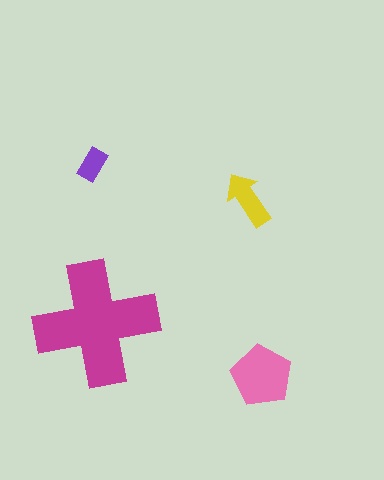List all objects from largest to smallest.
The magenta cross, the pink pentagon, the yellow arrow, the purple rectangle.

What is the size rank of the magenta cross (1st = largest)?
1st.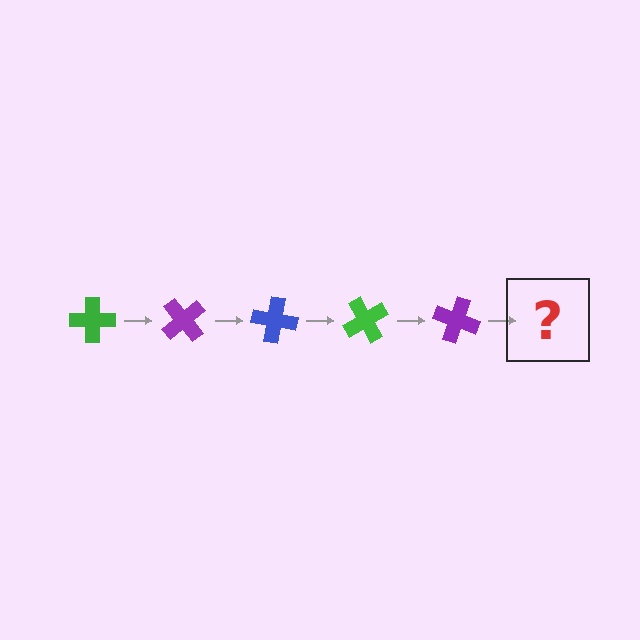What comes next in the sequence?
The next element should be a blue cross, rotated 250 degrees from the start.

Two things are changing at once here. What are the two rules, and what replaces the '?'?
The two rules are that it rotates 50 degrees each step and the color cycles through green, purple, and blue. The '?' should be a blue cross, rotated 250 degrees from the start.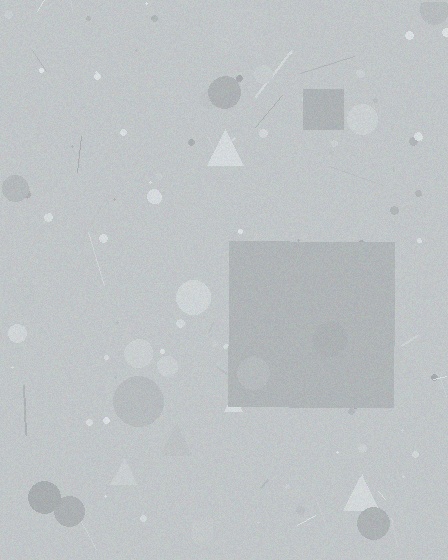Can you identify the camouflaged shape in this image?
The camouflaged shape is a square.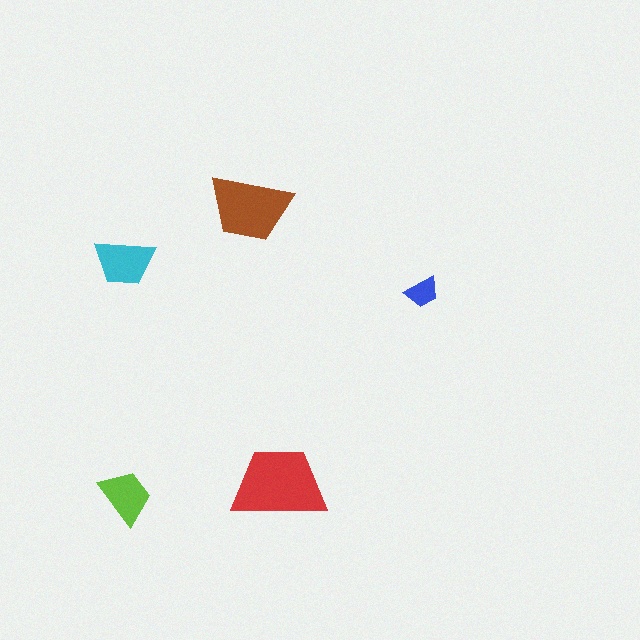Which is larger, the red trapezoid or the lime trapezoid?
The red one.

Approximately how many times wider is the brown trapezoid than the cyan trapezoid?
About 1.5 times wider.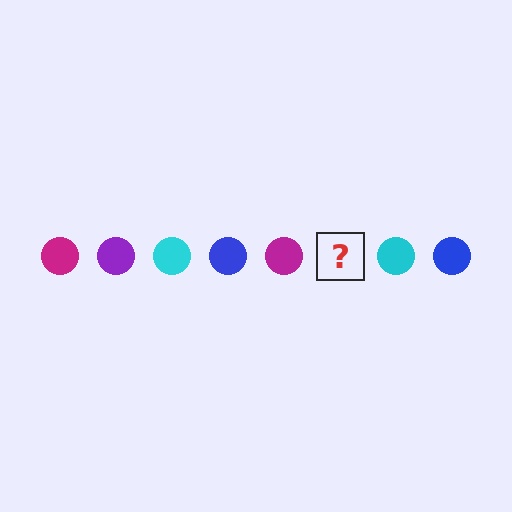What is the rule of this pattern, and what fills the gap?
The rule is that the pattern cycles through magenta, purple, cyan, blue circles. The gap should be filled with a purple circle.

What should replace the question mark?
The question mark should be replaced with a purple circle.